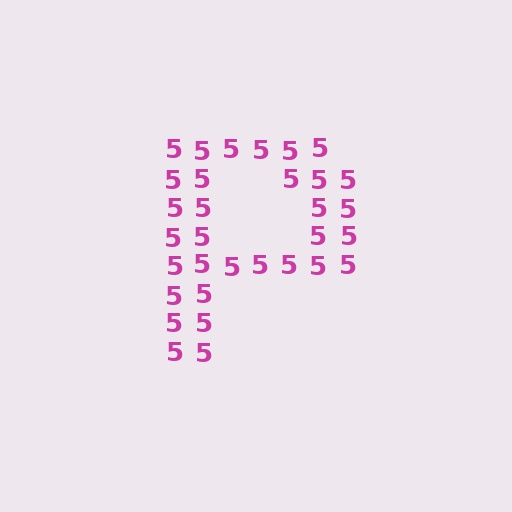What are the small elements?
The small elements are digit 5's.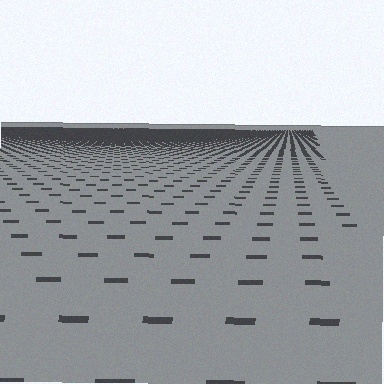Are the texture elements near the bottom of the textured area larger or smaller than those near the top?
Larger. Near the bottom, elements are closer to the viewer and appear at a bigger on-screen size.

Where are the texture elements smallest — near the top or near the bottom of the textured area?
Near the top.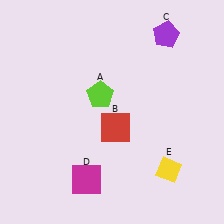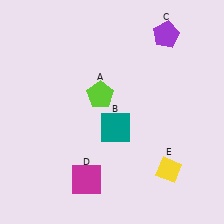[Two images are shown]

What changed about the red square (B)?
In Image 1, B is red. In Image 2, it changed to teal.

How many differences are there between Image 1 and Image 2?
There is 1 difference between the two images.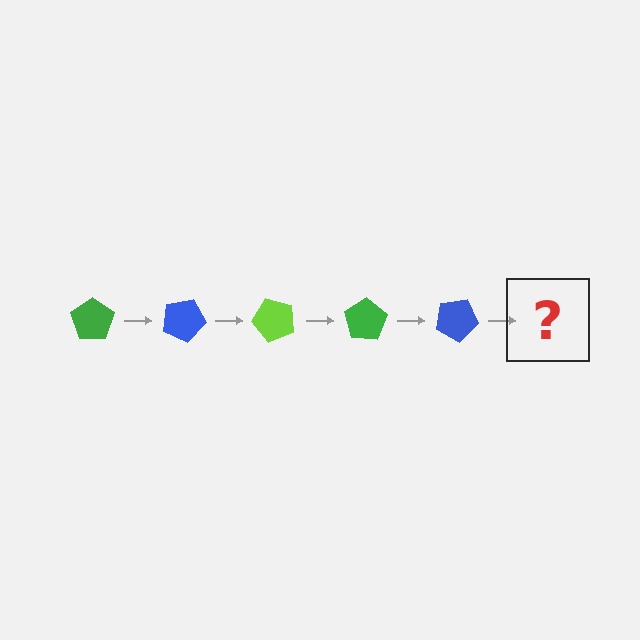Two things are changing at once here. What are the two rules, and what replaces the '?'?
The two rules are that it rotates 25 degrees each step and the color cycles through green, blue, and lime. The '?' should be a lime pentagon, rotated 125 degrees from the start.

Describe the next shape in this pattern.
It should be a lime pentagon, rotated 125 degrees from the start.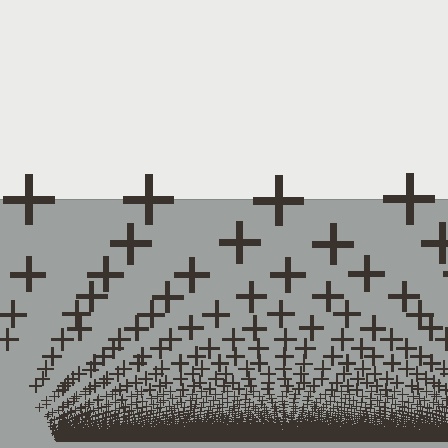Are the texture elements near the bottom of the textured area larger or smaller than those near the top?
Smaller. The gradient is inverted — elements near the bottom are smaller and denser.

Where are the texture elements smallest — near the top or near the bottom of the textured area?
Near the bottom.